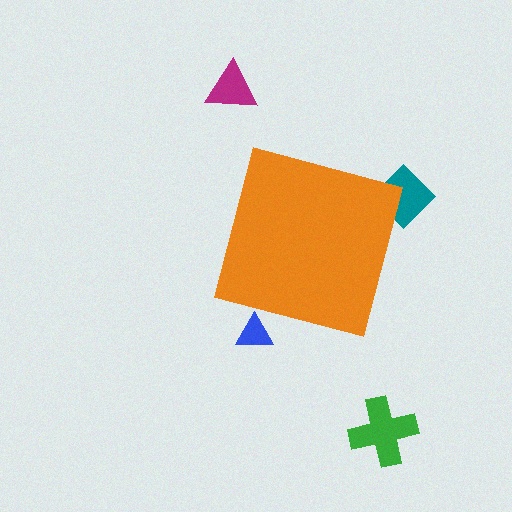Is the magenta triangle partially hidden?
No, the magenta triangle is fully visible.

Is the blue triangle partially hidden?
Yes, the blue triangle is partially hidden behind the orange square.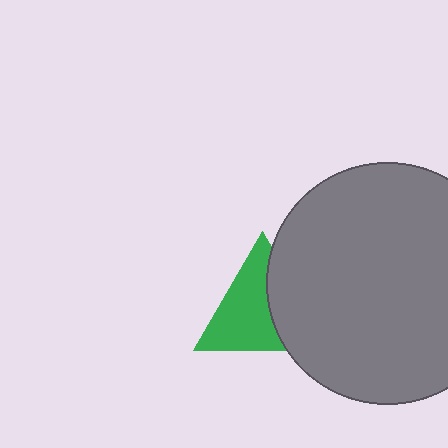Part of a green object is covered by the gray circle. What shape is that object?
It is a triangle.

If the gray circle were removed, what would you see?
You would see the complete green triangle.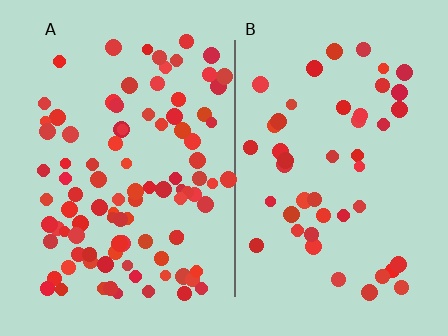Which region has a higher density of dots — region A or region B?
A (the left).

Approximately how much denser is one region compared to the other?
Approximately 2.1× — region A over region B.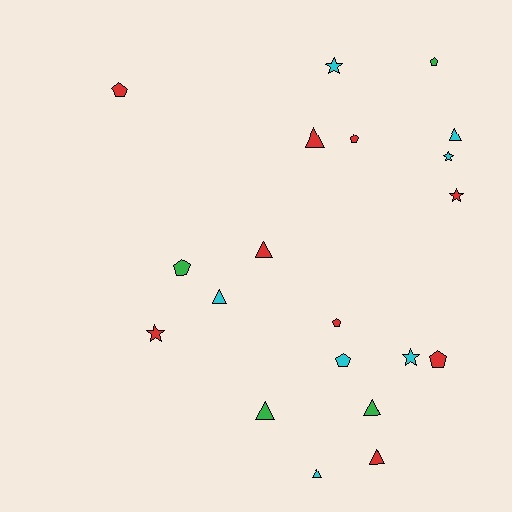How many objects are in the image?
There are 20 objects.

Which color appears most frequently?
Red, with 9 objects.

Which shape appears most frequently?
Triangle, with 8 objects.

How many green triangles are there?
There are 2 green triangles.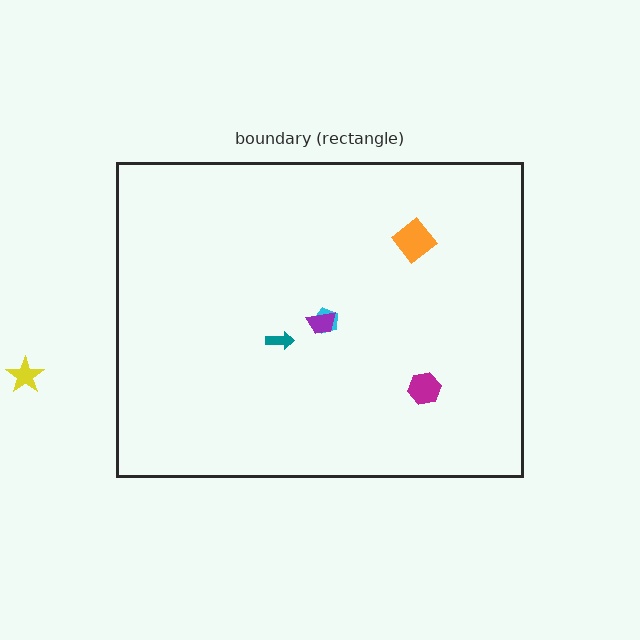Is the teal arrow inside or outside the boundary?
Inside.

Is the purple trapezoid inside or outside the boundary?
Inside.